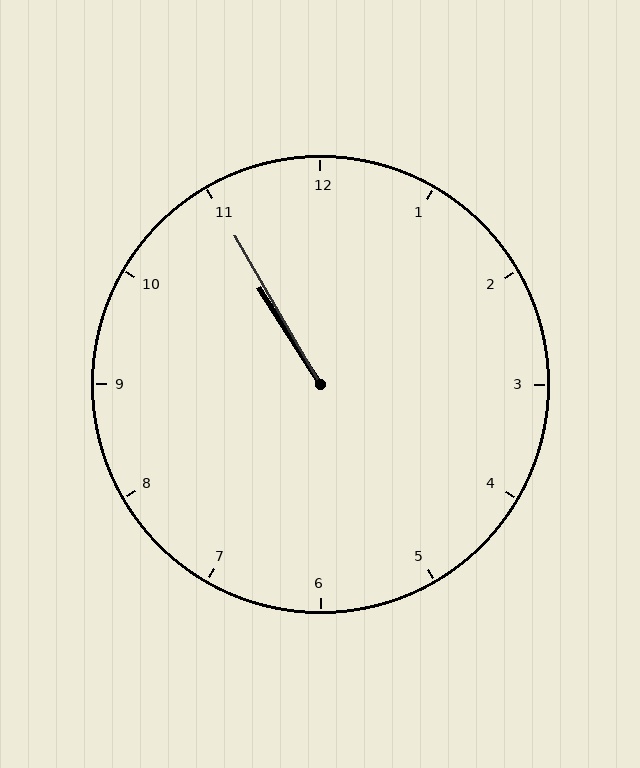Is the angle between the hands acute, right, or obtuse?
It is acute.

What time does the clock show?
10:55.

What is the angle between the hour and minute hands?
Approximately 2 degrees.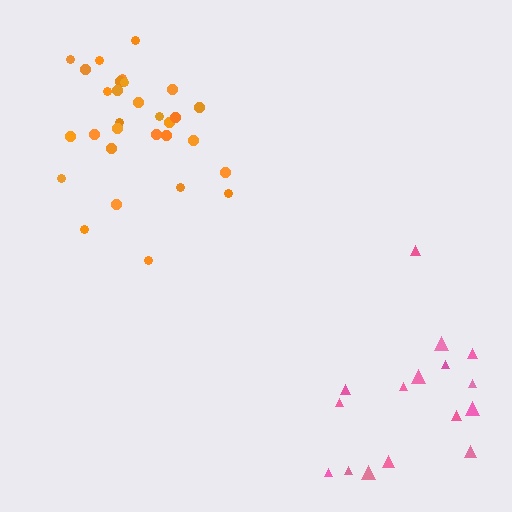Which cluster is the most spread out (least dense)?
Pink.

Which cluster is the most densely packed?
Orange.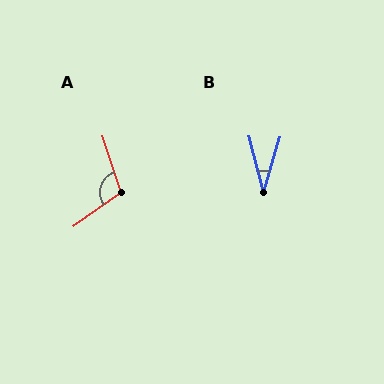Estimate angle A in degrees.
Approximately 108 degrees.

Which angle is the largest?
A, at approximately 108 degrees.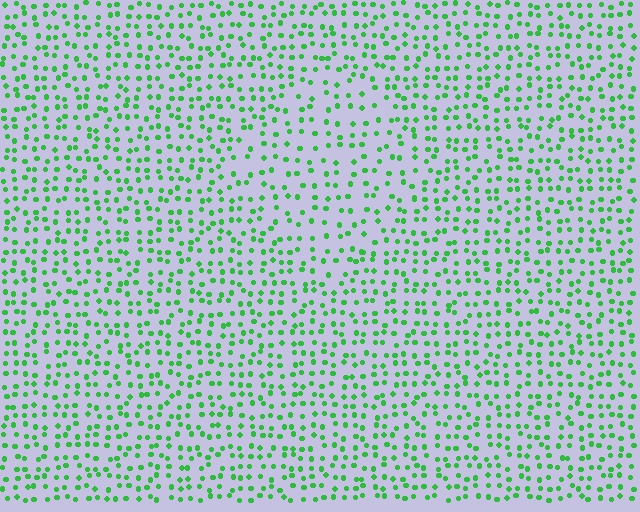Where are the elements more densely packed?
The elements are more densely packed outside the diamond boundary.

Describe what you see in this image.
The image contains small green elements arranged at two different densities. A diamond-shaped region is visible where the elements are less densely packed than the surrounding area.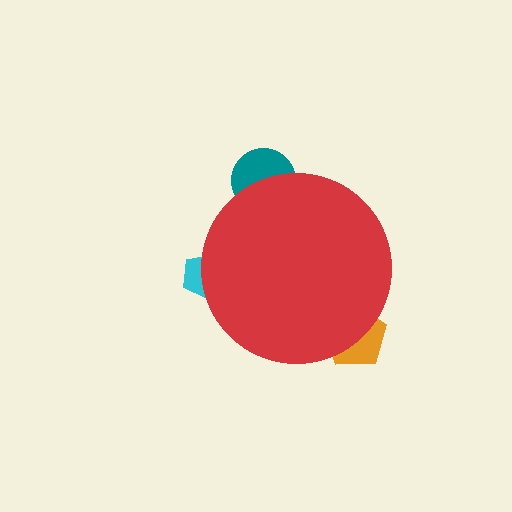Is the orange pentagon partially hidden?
Yes, the orange pentagon is partially hidden behind the red circle.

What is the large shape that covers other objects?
A red circle.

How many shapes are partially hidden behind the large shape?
3 shapes are partially hidden.